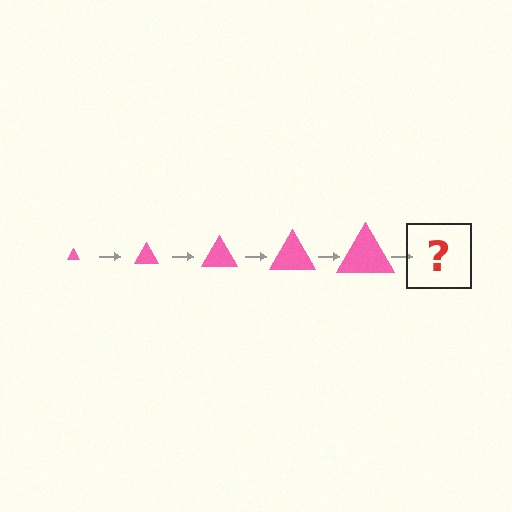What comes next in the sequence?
The next element should be a pink triangle, larger than the previous one.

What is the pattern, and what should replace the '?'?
The pattern is that the triangle gets progressively larger each step. The '?' should be a pink triangle, larger than the previous one.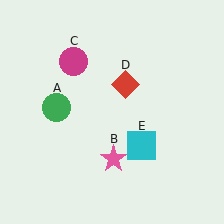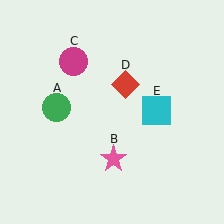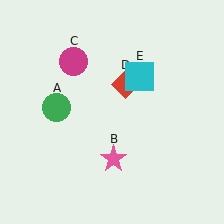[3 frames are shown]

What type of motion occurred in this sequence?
The cyan square (object E) rotated counterclockwise around the center of the scene.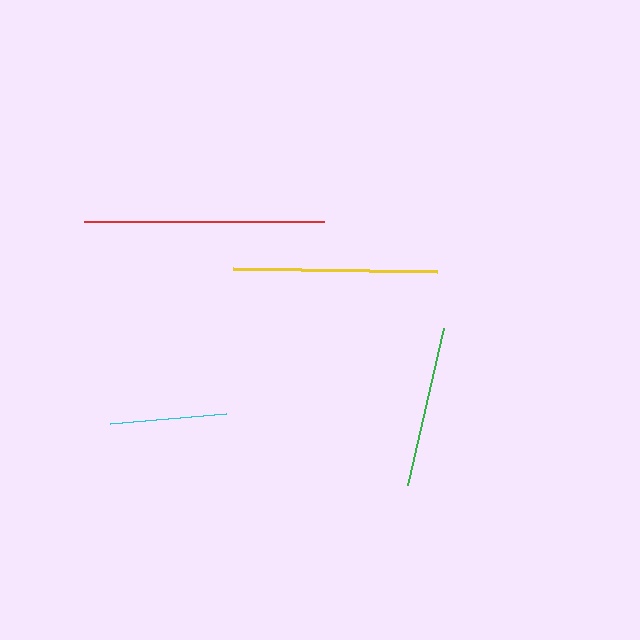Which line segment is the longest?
The red line is the longest at approximately 240 pixels.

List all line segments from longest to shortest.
From longest to shortest: red, yellow, green, cyan.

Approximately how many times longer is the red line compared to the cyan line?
The red line is approximately 2.1 times the length of the cyan line.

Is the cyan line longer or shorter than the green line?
The green line is longer than the cyan line.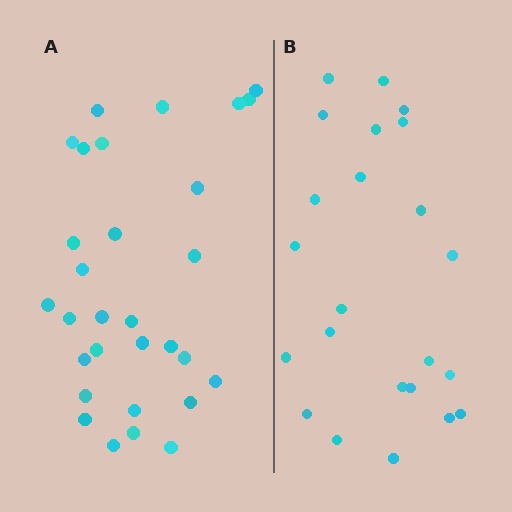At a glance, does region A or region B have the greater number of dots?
Region A (the left region) has more dots.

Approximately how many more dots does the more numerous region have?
Region A has roughly 8 or so more dots than region B.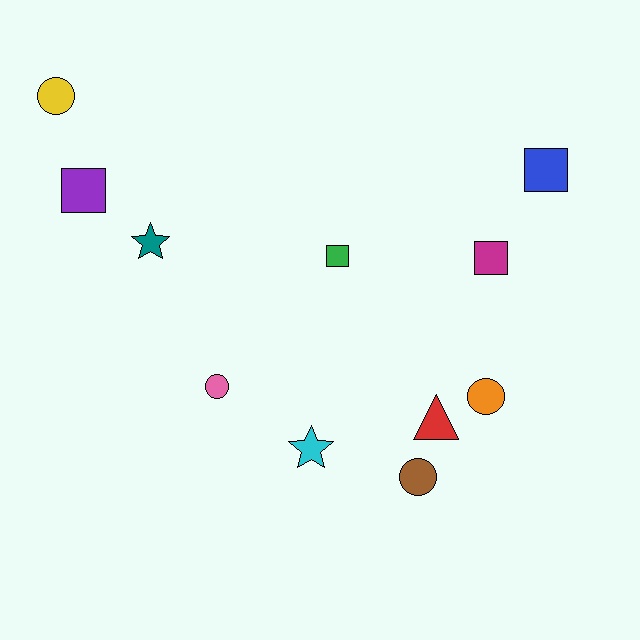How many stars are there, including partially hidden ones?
There are 2 stars.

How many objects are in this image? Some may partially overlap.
There are 11 objects.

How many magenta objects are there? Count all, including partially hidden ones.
There is 1 magenta object.